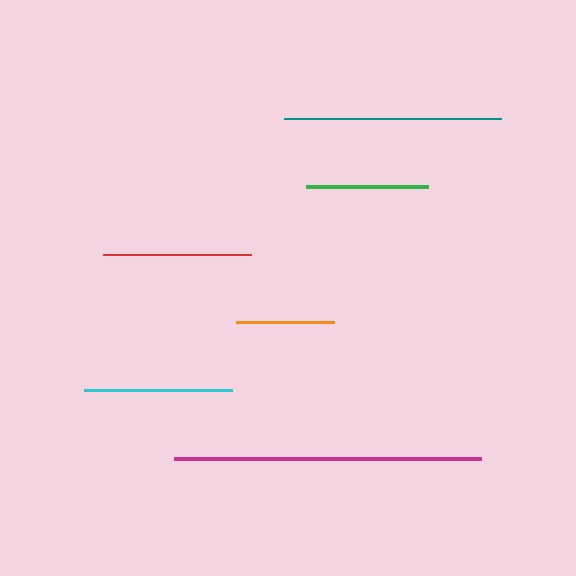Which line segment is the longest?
The magenta line is the longest at approximately 308 pixels.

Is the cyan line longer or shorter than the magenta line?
The magenta line is longer than the cyan line.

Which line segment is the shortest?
The orange line is the shortest at approximately 98 pixels.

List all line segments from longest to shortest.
From longest to shortest: magenta, teal, cyan, red, green, orange.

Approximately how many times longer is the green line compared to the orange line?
The green line is approximately 1.2 times the length of the orange line.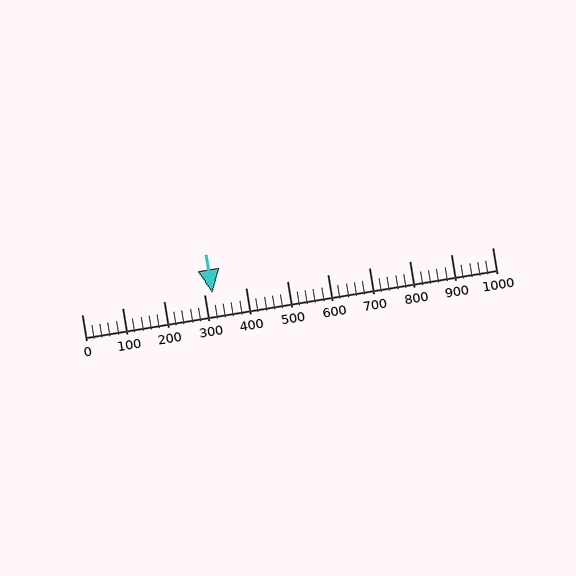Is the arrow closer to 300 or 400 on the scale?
The arrow is closer to 300.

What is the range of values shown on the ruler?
The ruler shows values from 0 to 1000.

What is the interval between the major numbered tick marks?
The major tick marks are spaced 100 units apart.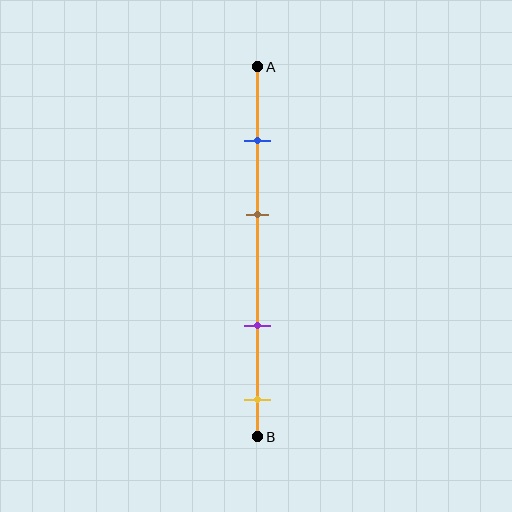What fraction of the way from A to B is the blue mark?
The blue mark is approximately 20% (0.2) of the way from A to B.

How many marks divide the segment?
There are 4 marks dividing the segment.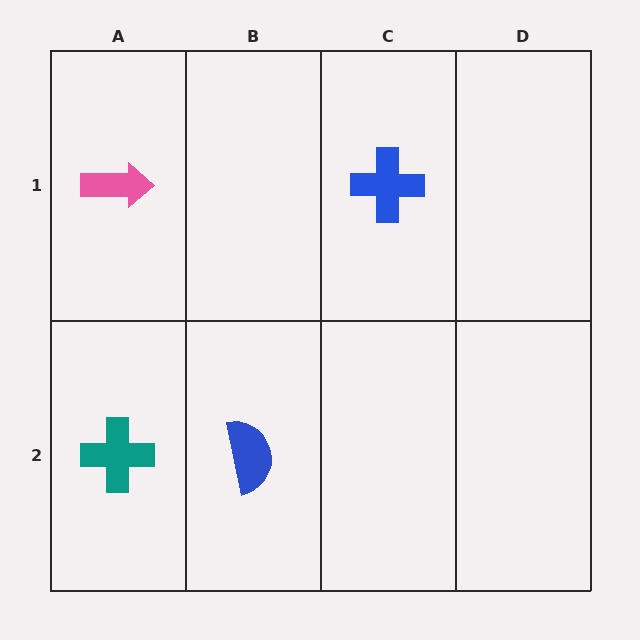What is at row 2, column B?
A blue semicircle.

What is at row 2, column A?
A teal cross.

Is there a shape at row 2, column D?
No, that cell is empty.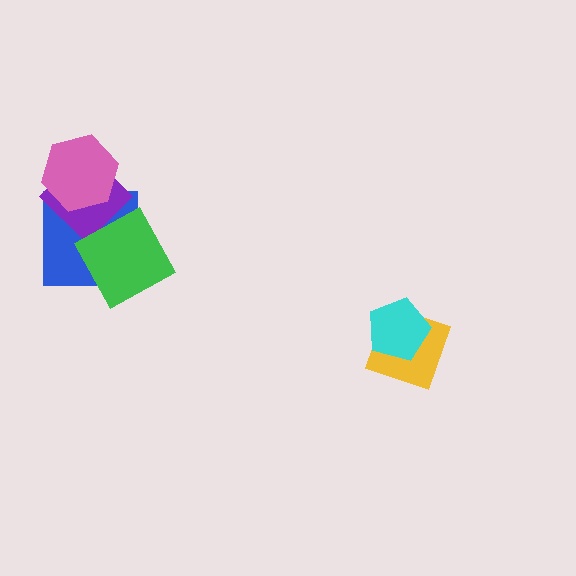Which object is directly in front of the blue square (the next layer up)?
The purple diamond is directly in front of the blue square.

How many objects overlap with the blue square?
3 objects overlap with the blue square.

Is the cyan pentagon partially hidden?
No, no other shape covers it.